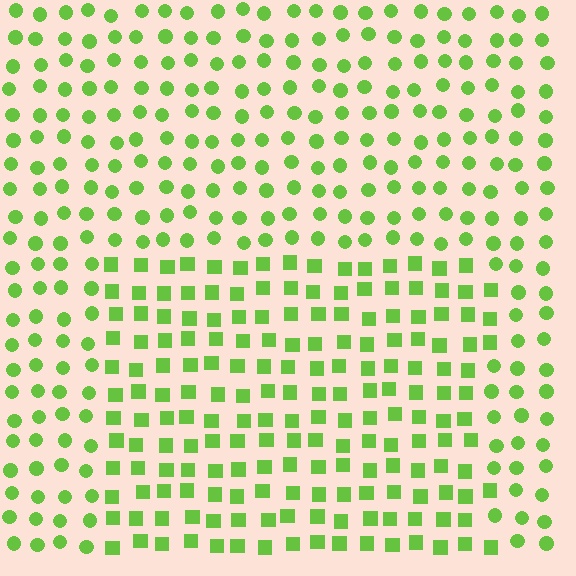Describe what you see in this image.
The image is filled with small lime elements arranged in a uniform grid. A rectangle-shaped region contains squares, while the surrounding area contains circles. The boundary is defined purely by the change in element shape.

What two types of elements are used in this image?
The image uses squares inside the rectangle region and circles outside it.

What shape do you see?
I see a rectangle.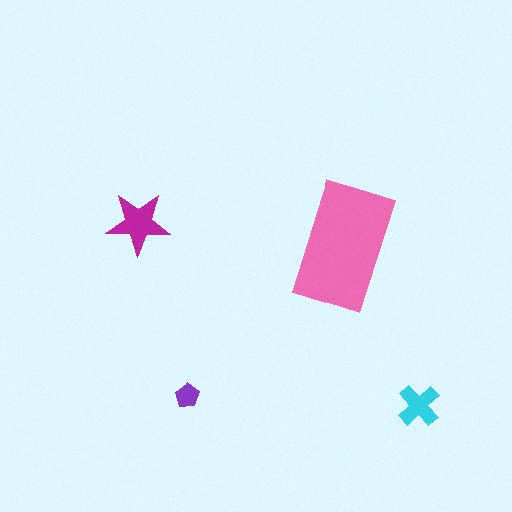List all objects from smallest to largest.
The purple pentagon, the cyan cross, the magenta star, the pink rectangle.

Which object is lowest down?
The cyan cross is bottommost.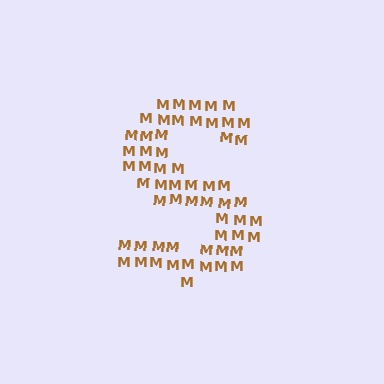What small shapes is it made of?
It is made of small letter M's.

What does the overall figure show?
The overall figure shows the letter S.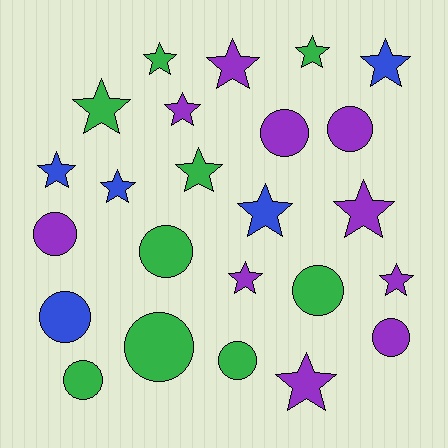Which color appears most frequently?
Purple, with 10 objects.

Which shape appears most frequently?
Star, with 14 objects.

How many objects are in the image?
There are 24 objects.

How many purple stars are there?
There are 6 purple stars.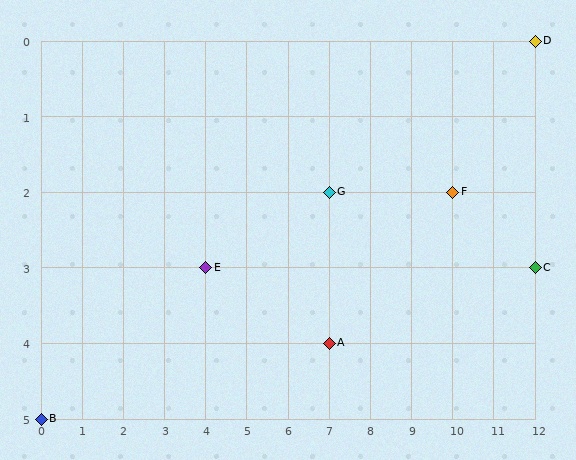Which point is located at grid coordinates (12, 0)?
Point D is at (12, 0).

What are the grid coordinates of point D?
Point D is at grid coordinates (12, 0).